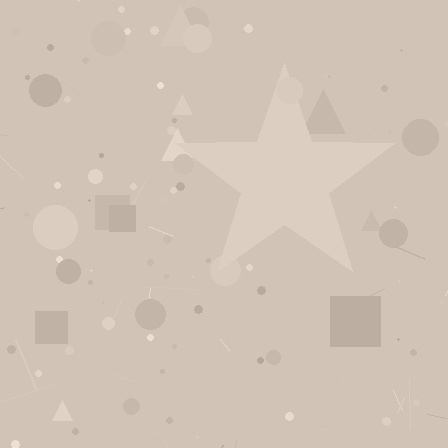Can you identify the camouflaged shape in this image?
The camouflaged shape is a star.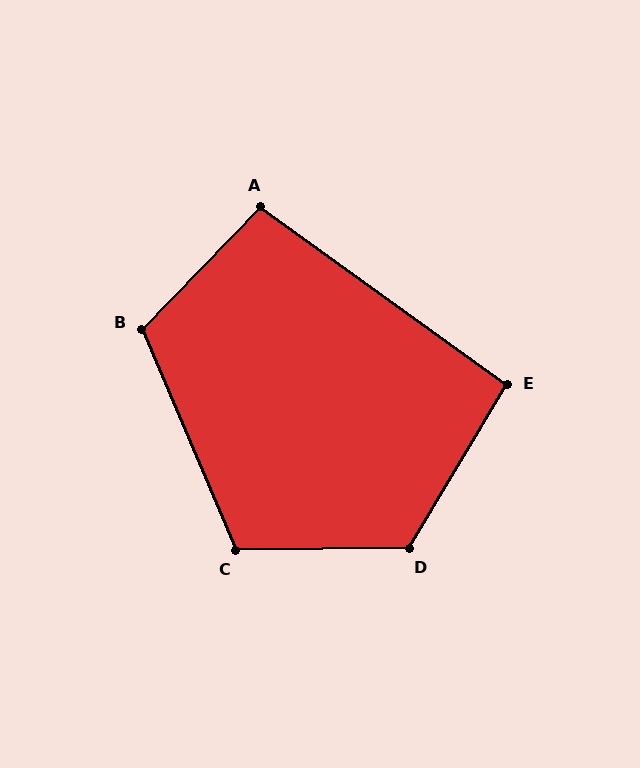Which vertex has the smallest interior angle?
E, at approximately 95 degrees.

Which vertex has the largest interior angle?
D, at approximately 122 degrees.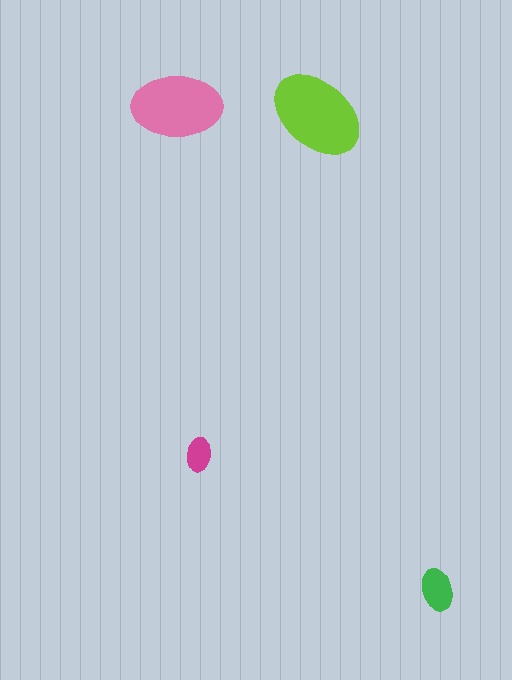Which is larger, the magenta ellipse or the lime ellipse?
The lime one.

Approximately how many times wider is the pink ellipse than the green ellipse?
About 2 times wider.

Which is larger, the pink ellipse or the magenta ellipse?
The pink one.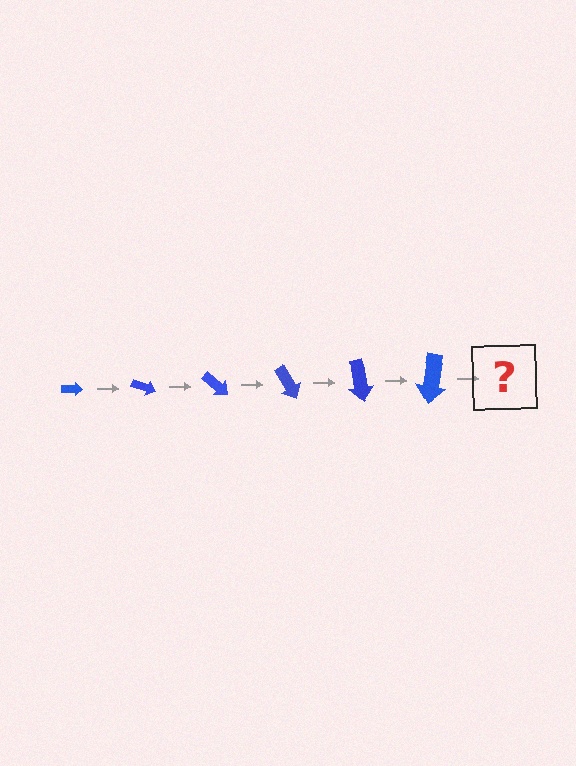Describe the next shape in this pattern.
It should be an arrow, larger than the previous one and rotated 120 degrees from the start.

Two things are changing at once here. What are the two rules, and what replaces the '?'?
The two rules are that the arrow grows larger each step and it rotates 20 degrees each step. The '?' should be an arrow, larger than the previous one and rotated 120 degrees from the start.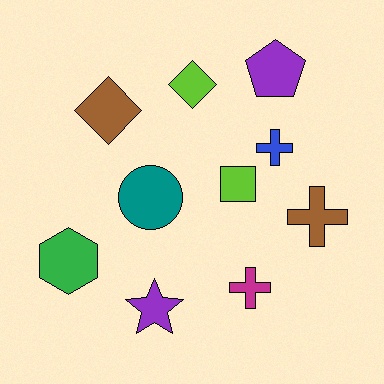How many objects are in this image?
There are 10 objects.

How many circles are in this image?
There is 1 circle.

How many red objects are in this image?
There are no red objects.